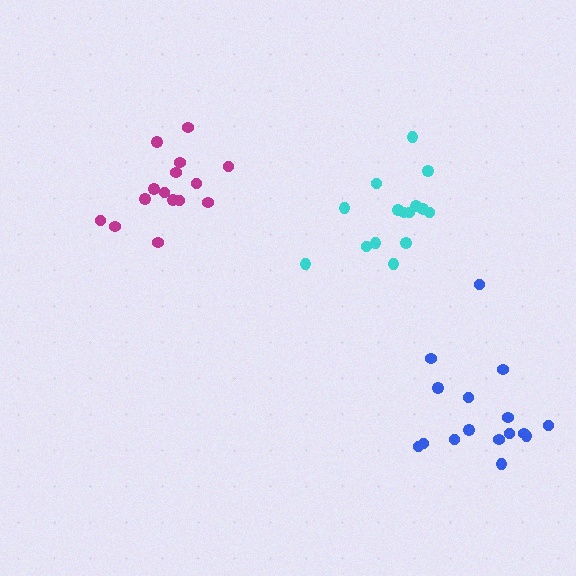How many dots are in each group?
Group 1: 15 dots, Group 2: 15 dots, Group 3: 16 dots (46 total).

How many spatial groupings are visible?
There are 3 spatial groupings.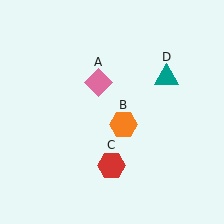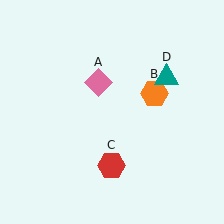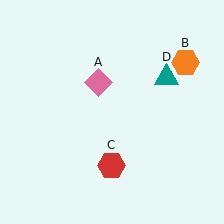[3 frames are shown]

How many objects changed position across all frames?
1 object changed position: orange hexagon (object B).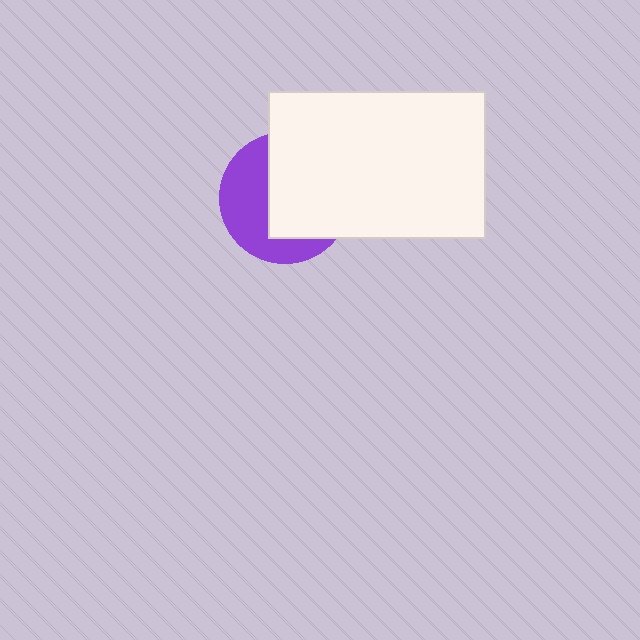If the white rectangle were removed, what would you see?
You would see the complete purple circle.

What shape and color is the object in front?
The object in front is a white rectangle.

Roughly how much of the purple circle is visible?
A small part of it is visible (roughly 43%).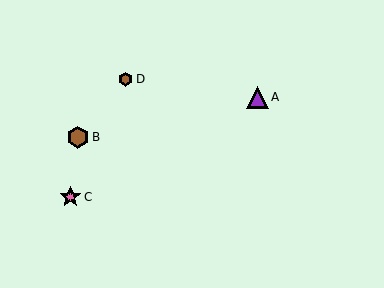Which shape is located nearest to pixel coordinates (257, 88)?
The purple triangle (labeled A) at (257, 97) is nearest to that location.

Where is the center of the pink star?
The center of the pink star is at (70, 197).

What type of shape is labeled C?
Shape C is a pink star.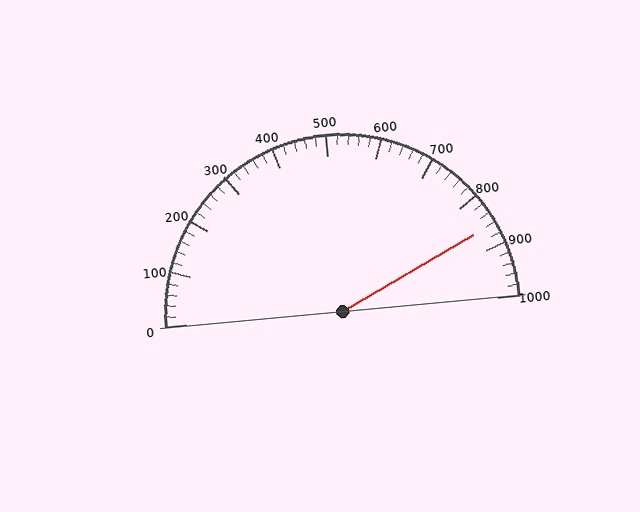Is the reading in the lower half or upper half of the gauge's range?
The reading is in the upper half of the range (0 to 1000).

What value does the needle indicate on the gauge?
The needle indicates approximately 860.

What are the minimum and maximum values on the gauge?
The gauge ranges from 0 to 1000.